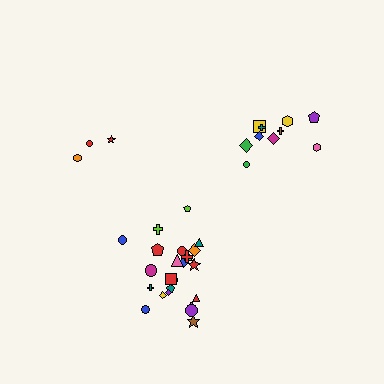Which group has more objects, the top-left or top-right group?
The top-right group.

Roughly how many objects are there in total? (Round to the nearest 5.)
Roughly 40 objects in total.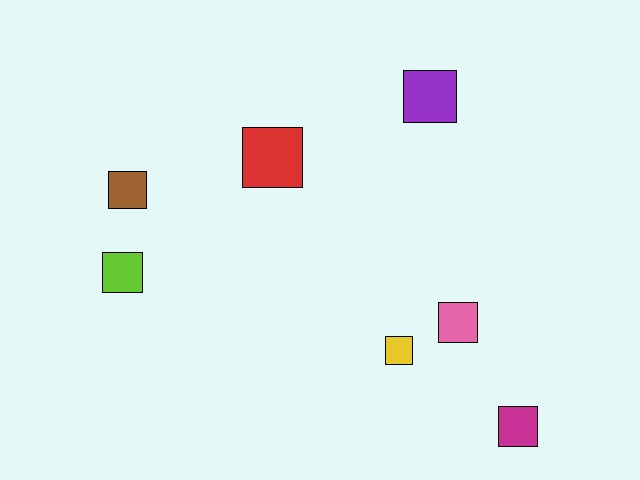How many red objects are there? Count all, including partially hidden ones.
There is 1 red object.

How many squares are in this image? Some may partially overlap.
There are 7 squares.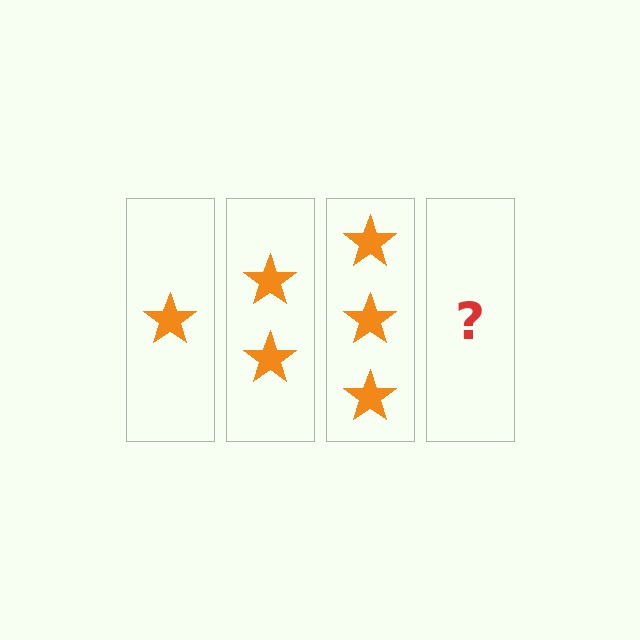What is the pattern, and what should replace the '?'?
The pattern is that each step adds one more star. The '?' should be 4 stars.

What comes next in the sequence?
The next element should be 4 stars.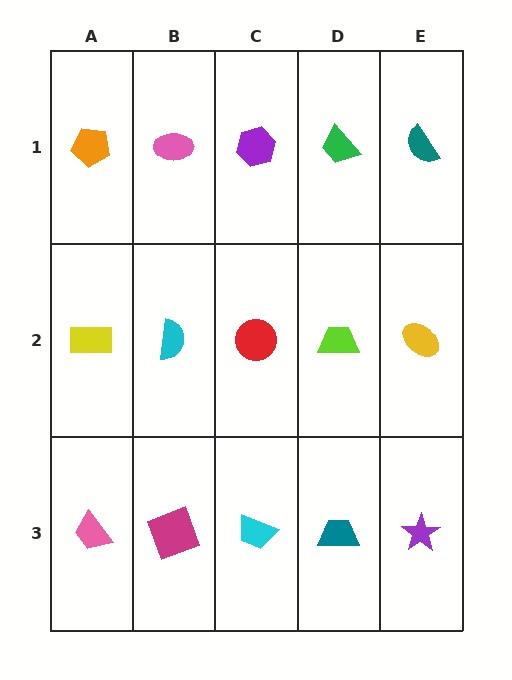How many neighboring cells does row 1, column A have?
2.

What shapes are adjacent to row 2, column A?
An orange pentagon (row 1, column A), a pink trapezoid (row 3, column A), a cyan semicircle (row 2, column B).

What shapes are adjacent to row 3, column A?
A yellow rectangle (row 2, column A), a magenta square (row 3, column B).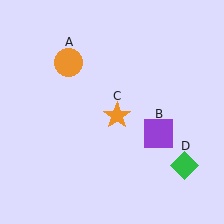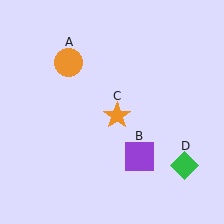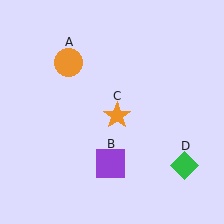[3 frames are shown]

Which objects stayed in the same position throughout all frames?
Orange circle (object A) and orange star (object C) and green diamond (object D) remained stationary.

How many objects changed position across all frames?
1 object changed position: purple square (object B).